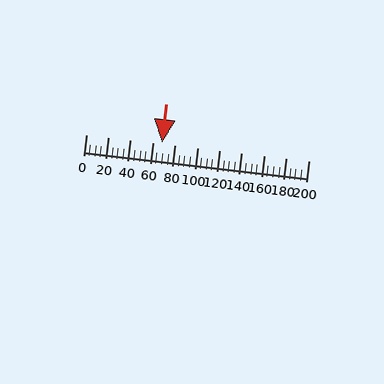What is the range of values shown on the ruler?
The ruler shows values from 0 to 200.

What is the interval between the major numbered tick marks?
The major tick marks are spaced 20 units apart.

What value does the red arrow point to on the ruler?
The red arrow points to approximately 69.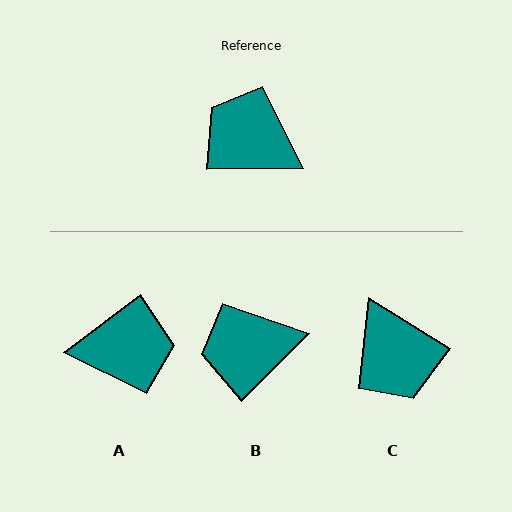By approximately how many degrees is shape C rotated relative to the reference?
Approximately 148 degrees counter-clockwise.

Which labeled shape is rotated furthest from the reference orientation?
C, about 148 degrees away.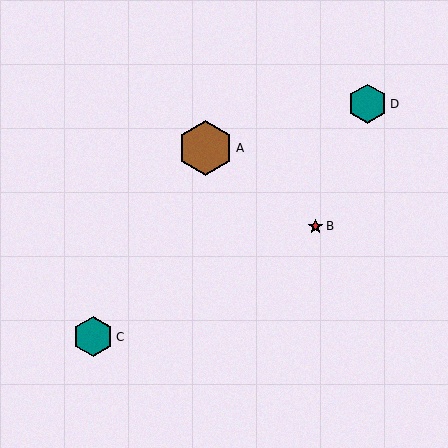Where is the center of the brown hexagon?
The center of the brown hexagon is at (205, 148).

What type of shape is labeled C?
Shape C is a teal hexagon.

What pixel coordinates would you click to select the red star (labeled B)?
Click at (316, 226) to select the red star B.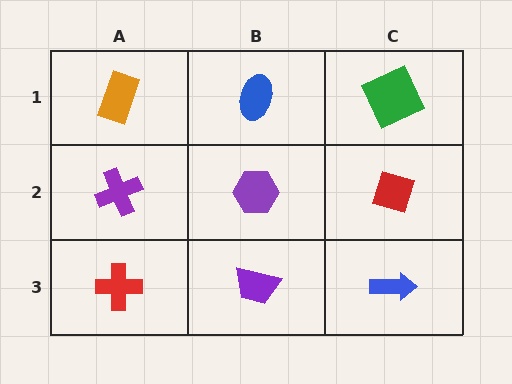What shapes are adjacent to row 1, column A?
A purple cross (row 2, column A), a blue ellipse (row 1, column B).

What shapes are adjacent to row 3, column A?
A purple cross (row 2, column A), a purple trapezoid (row 3, column B).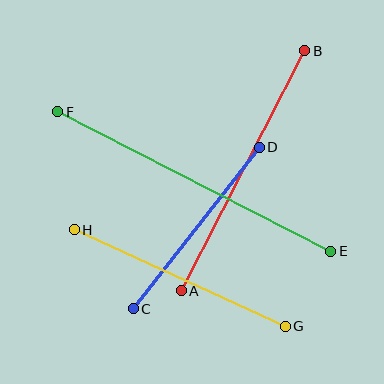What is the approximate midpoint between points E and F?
The midpoint is at approximately (194, 182) pixels.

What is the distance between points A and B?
The distance is approximately 270 pixels.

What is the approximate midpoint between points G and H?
The midpoint is at approximately (180, 278) pixels.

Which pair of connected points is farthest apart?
Points E and F are farthest apart.